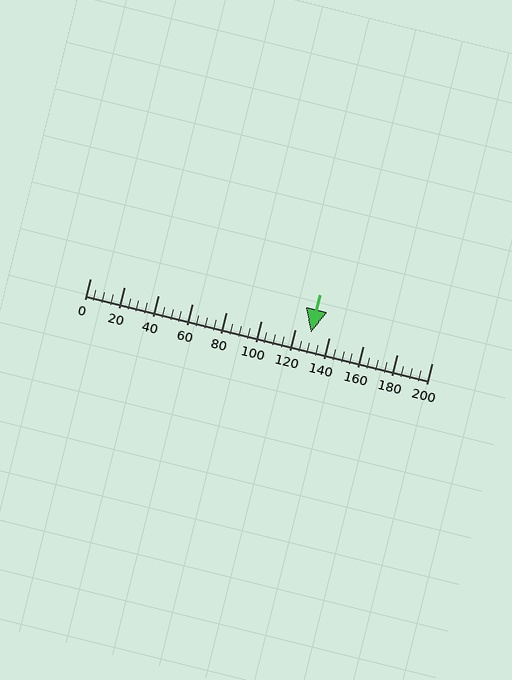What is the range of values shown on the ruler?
The ruler shows values from 0 to 200.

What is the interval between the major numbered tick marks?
The major tick marks are spaced 20 units apart.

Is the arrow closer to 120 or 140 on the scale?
The arrow is closer to 120.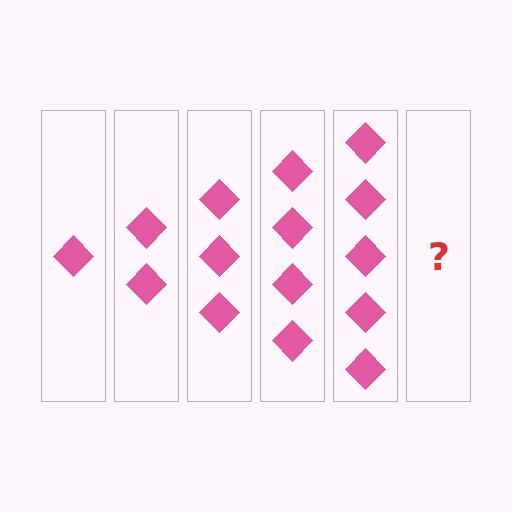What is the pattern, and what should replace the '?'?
The pattern is that each step adds one more diamond. The '?' should be 6 diamonds.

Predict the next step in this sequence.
The next step is 6 diamonds.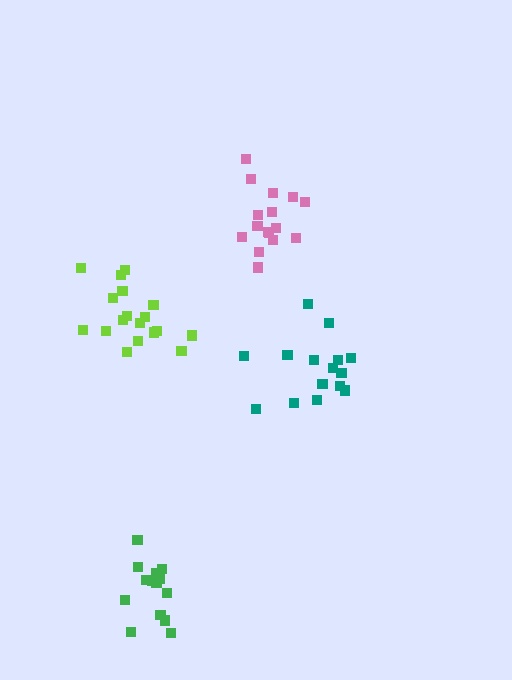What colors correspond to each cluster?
The clusters are colored: teal, green, lime, pink.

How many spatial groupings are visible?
There are 4 spatial groupings.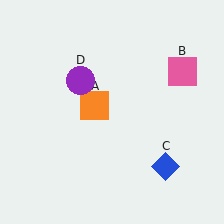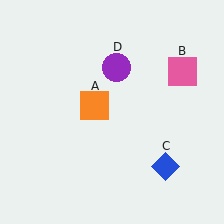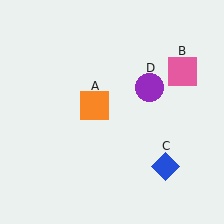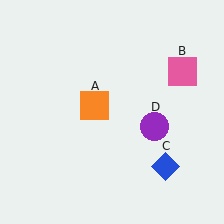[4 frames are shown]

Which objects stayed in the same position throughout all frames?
Orange square (object A) and pink square (object B) and blue diamond (object C) remained stationary.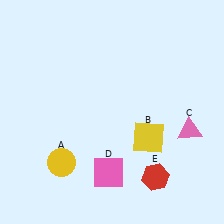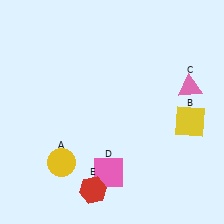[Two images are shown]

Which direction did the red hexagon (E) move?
The red hexagon (E) moved left.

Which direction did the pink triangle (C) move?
The pink triangle (C) moved up.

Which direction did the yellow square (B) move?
The yellow square (B) moved right.